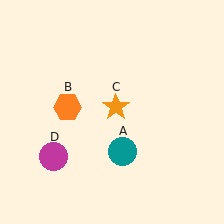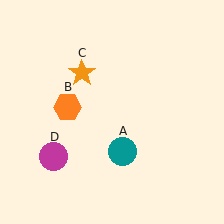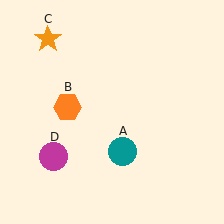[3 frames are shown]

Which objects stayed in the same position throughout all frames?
Teal circle (object A) and orange hexagon (object B) and magenta circle (object D) remained stationary.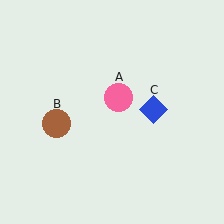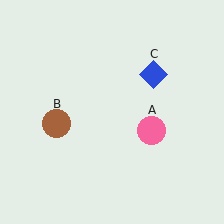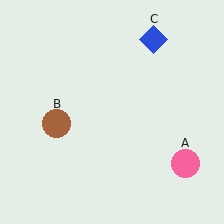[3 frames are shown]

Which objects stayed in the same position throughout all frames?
Brown circle (object B) remained stationary.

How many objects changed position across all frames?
2 objects changed position: pink circle (object A), blue diamond (object C).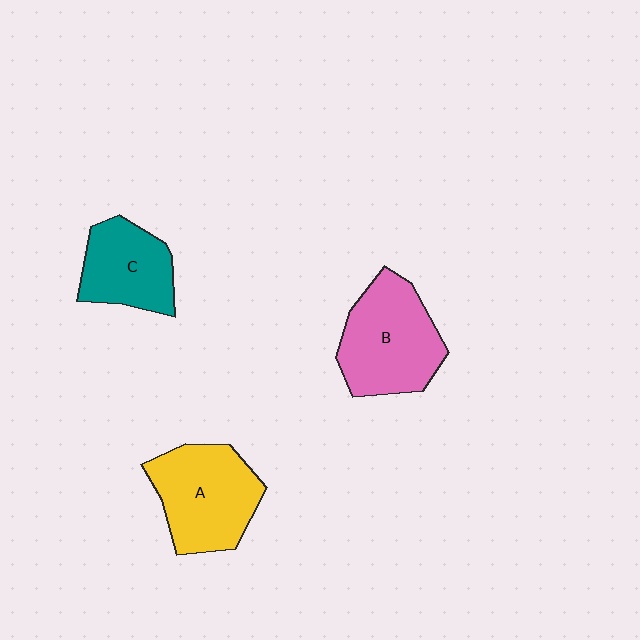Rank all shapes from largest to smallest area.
From largest to smallest: B (pink), A (yellow), C (teal).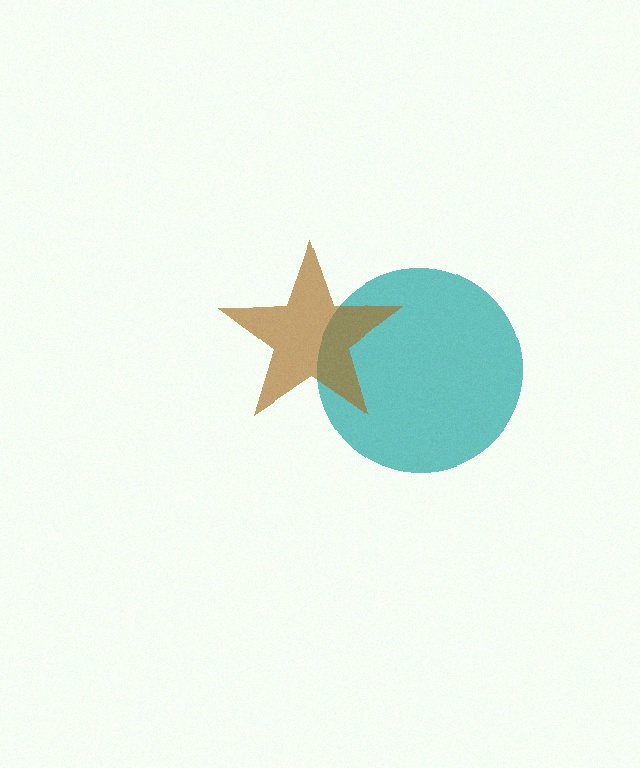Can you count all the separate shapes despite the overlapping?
Yes, there are 2 separate shapes.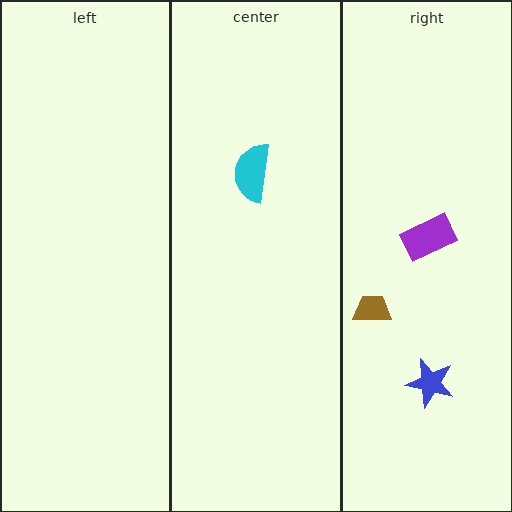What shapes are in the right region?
The blue star, the purple rectangle, the brown trapezoid.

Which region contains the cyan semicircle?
The center region.